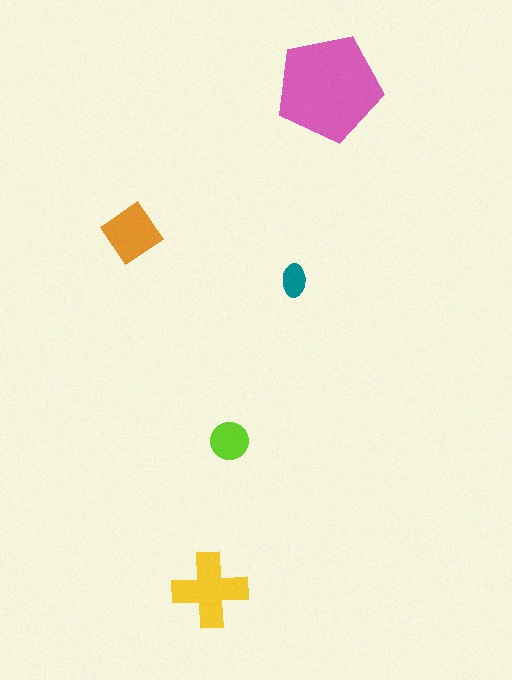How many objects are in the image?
There are 5 objects in the image.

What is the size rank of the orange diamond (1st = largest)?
3rd.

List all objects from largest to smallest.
The pink pentagon, the yellow cross, the orange diamond, the lime circle, the teal ellipse.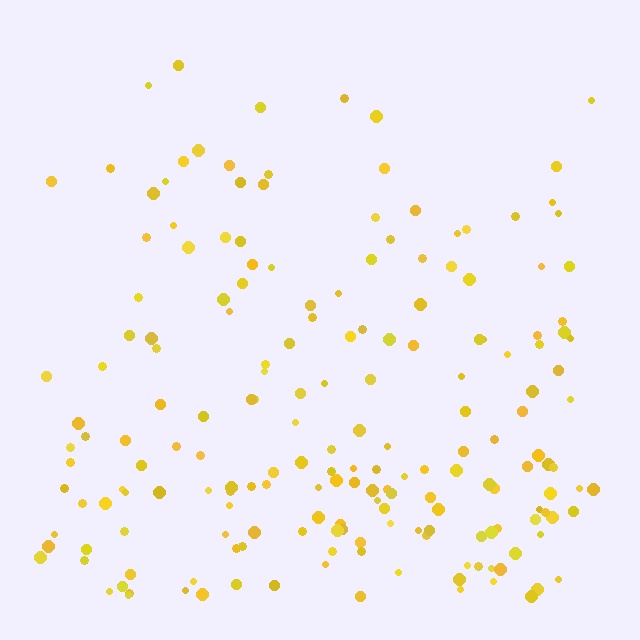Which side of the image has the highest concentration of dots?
The bottom.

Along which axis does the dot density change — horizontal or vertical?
Vertical.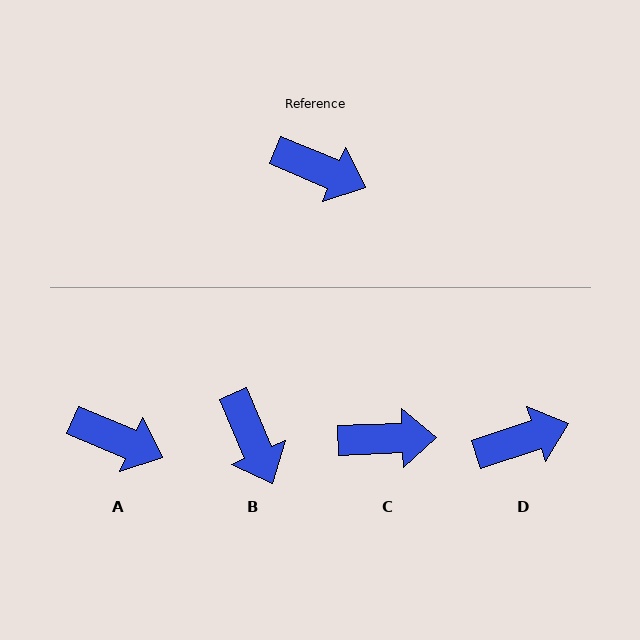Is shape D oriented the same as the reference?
No, it is off by about 42 degrees.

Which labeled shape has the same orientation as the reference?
A.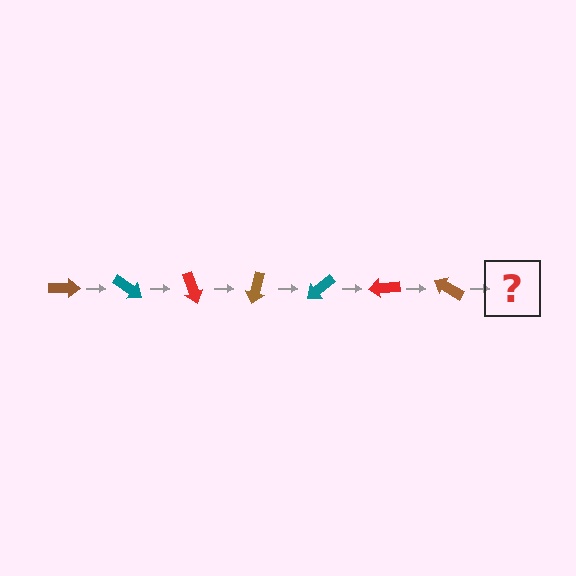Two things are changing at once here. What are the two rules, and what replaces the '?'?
The two rules are that it rotates 35 degrees each step and the color cycles through brown, teal, and red. The '?' should be a teal arrow, rotated 245 degrees from the start.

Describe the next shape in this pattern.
It should be a teal arrow, rotated 245 degrees from the start.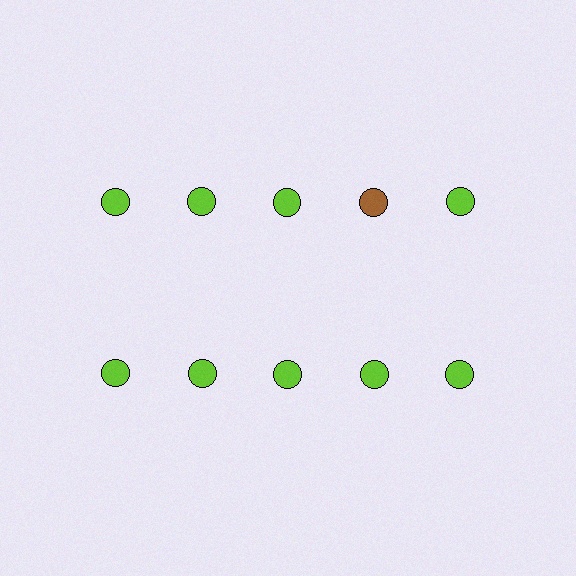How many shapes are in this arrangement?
There are 10 shapes arranged in a grid pattern.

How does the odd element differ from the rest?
It has a different color: brown instead of lime.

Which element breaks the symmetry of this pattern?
The brown circle in the top row, second from right column breaks the symmetry. All other shapes are lime circles.